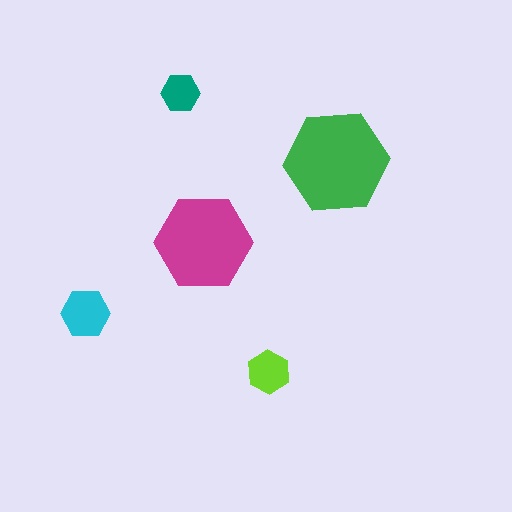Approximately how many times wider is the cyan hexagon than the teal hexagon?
About 1.5 times wider.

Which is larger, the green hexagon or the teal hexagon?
The green one.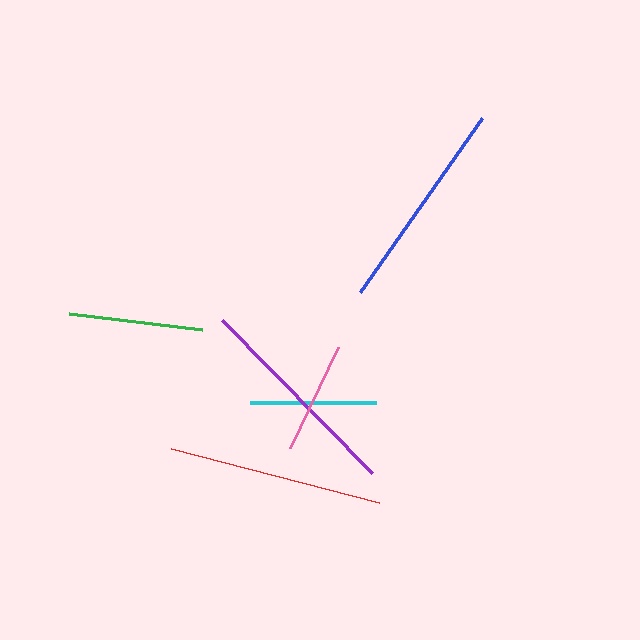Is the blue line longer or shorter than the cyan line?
The blue line is longer than the cyan line.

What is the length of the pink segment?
The pink segment is approximately 111 pixels long.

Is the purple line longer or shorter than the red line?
The red line is longer than the purple line.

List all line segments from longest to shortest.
From longest to shortest: red, purple, blue, green, cyan, pink.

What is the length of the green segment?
The green segment is approximately 134 pixels long.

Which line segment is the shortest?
The pink line is the shortest at approximately 111 pixels.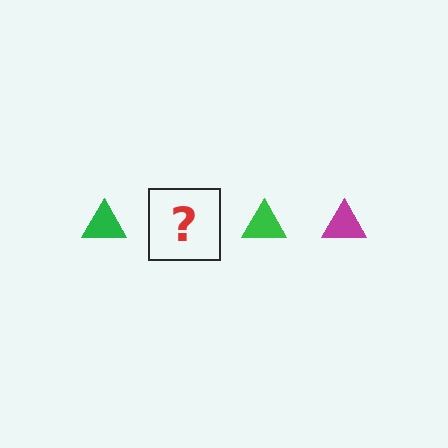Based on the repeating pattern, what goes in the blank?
The blank should be a magenta triangle.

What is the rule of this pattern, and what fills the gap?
The rule is that the pattern cycles through green, magenta triangles. The gap should be filled with a magenta triangle.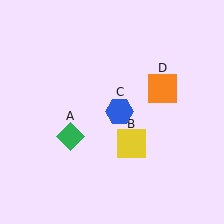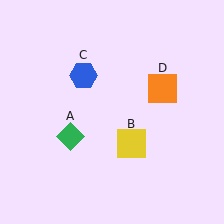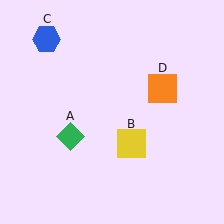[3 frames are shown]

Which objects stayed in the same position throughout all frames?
Green diamond (object A) and yellow square (object B) and orange square (object D) remained stationary.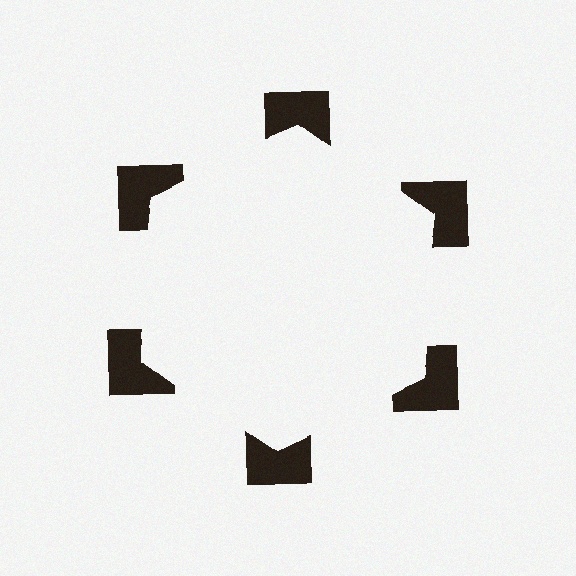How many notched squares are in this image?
There are 6 — one at each vertex of the illusory hexagon.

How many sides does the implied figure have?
6 sides.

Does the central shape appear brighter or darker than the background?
It typically appears slightly brighter than the background, even though no actual brightness change is drawn.